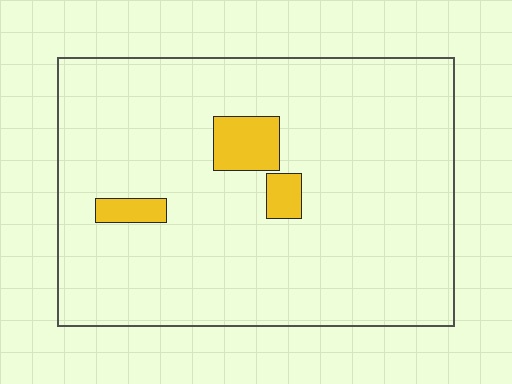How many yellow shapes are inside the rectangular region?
3.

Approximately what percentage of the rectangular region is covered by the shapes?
Approximately 5%.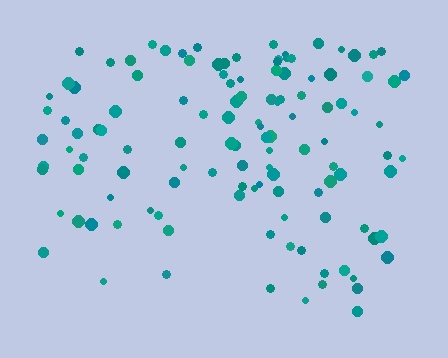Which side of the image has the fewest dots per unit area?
The bottom.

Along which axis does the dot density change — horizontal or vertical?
Vertical.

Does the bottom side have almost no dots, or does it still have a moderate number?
Still a moderate number, just noticeably fewer than the top.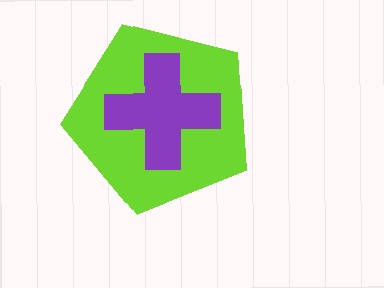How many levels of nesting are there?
2.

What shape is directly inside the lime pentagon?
The purple cross.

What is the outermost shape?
The lime pentagon.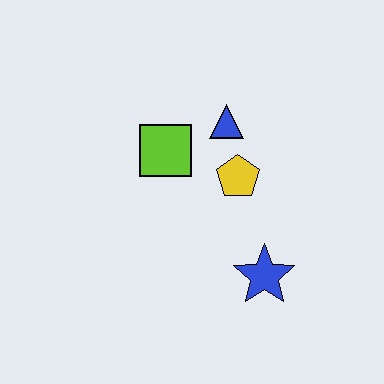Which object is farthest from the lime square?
The blue star is farthest from the lime square.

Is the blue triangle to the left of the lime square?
No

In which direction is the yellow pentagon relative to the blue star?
The yellow pentagon is above the blue star.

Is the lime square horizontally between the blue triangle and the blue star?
No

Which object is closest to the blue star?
The yellow pentagon is closest to the blue star.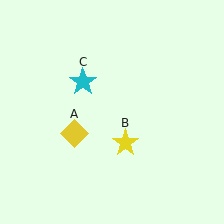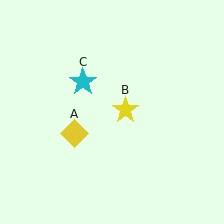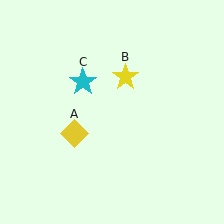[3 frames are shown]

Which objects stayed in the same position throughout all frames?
Yellow diamond (object A) and cyan star (object C) remained stationary.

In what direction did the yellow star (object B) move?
The yellow star (object B) moved up.